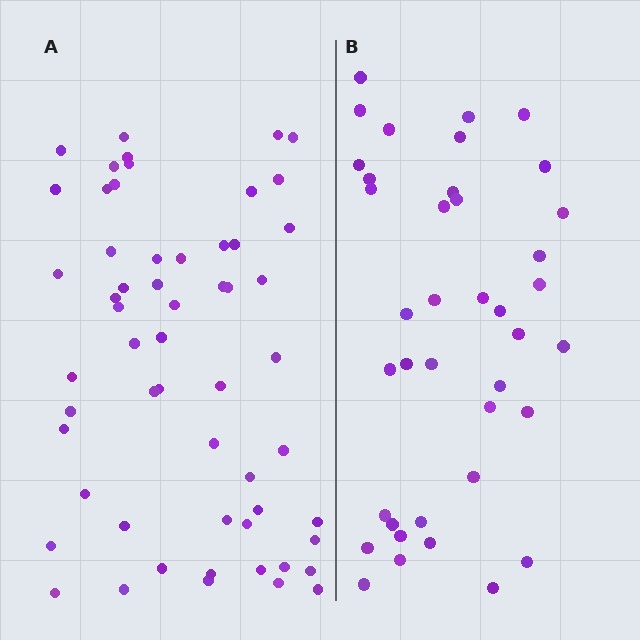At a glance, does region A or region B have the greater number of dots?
Region A (the left region) has more dots.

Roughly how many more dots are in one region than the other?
Region A has approximately 20 more dots than region B.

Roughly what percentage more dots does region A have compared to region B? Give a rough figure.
About 45% more.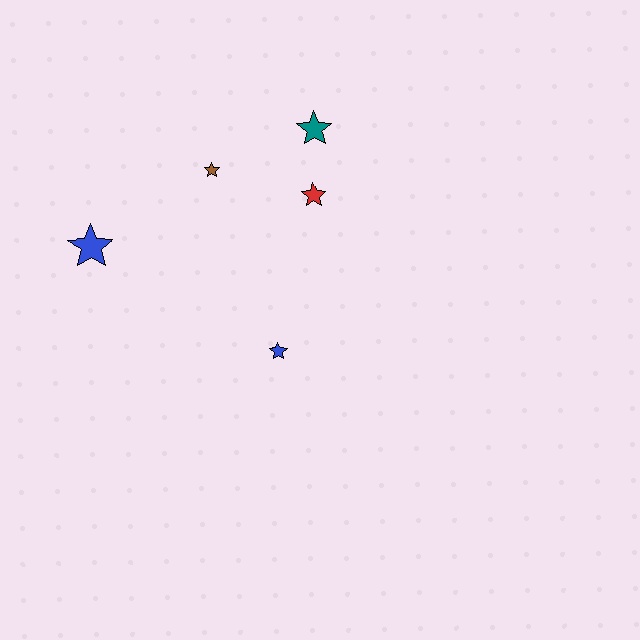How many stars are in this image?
There are 5 stars.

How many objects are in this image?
There are 5 objects.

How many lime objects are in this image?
There are no lime objects.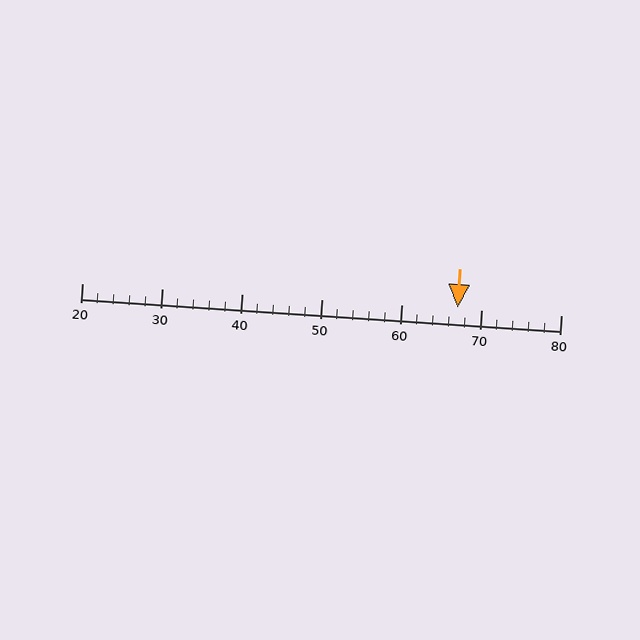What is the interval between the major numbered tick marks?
The major tick marks are spaced 10 units apart.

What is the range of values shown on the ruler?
The ruler shows values from 20 to 80.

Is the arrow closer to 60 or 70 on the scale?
The arrow is closer to 70.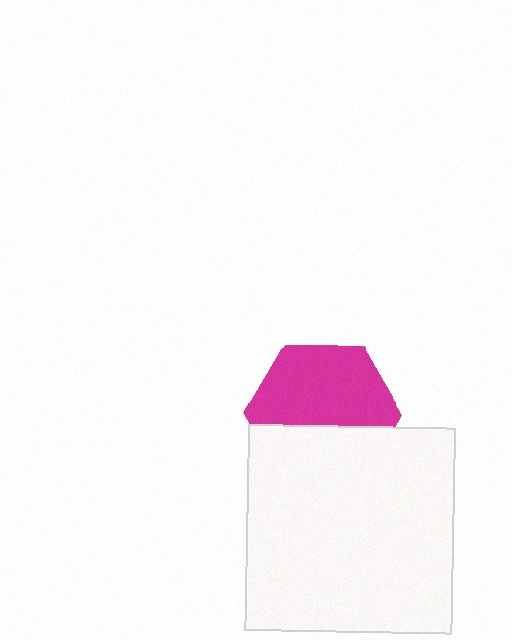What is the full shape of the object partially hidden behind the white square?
The partially hidden object is a magenta hexagon.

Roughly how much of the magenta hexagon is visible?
About half of it is visible (roughly 60%).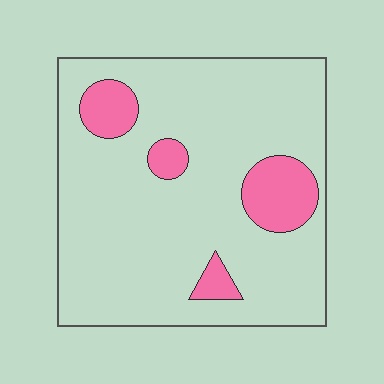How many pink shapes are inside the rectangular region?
4.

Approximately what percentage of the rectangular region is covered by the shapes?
Approximately 15%.